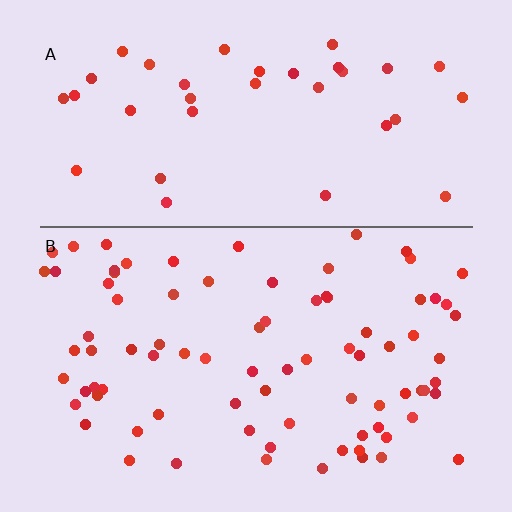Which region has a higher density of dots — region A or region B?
B (the bottom).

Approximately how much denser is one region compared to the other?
Approximately 2.2× — region B over region A.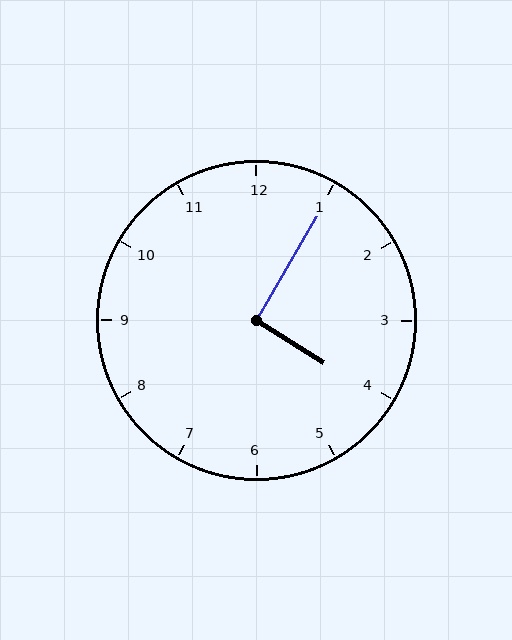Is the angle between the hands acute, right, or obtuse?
It is right.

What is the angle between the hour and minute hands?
Approximately 92 degrees.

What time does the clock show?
4:05.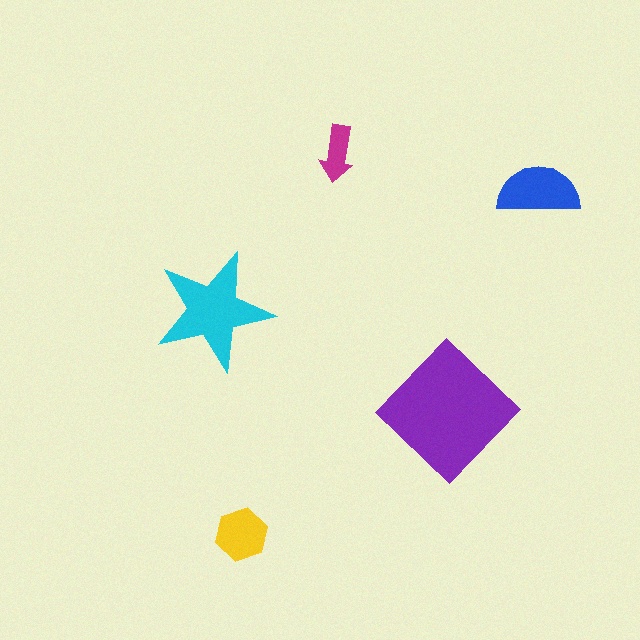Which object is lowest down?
The yellow hexagon is bottommost.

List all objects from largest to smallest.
The purple diamond, the cyan star, the blue semicircle, the yellow hexagon, the magenta arrow.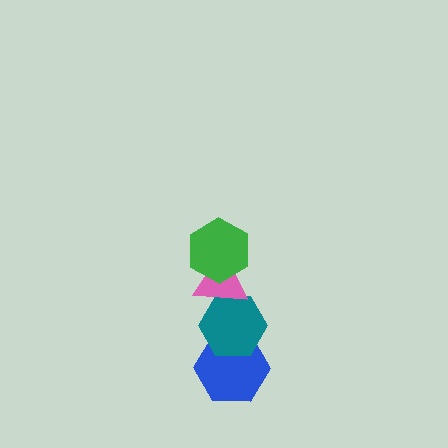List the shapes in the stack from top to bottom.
From top to bottom: the green hexagon, the pink triangle, the teal hexagon, the blue hexagon.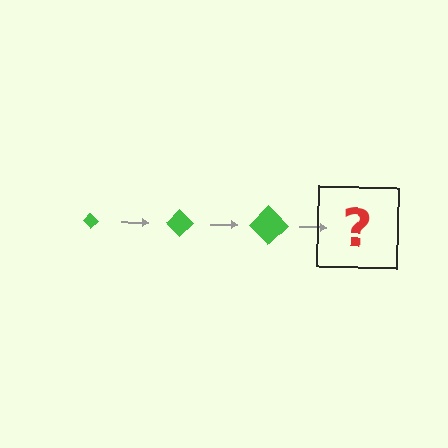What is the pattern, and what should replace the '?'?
The pattern is that the diamond gets progressively larger each step. The '?' should be a green diamond, larger than the previous one.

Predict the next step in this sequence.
The next step is a green diamond, larger than the previous one.